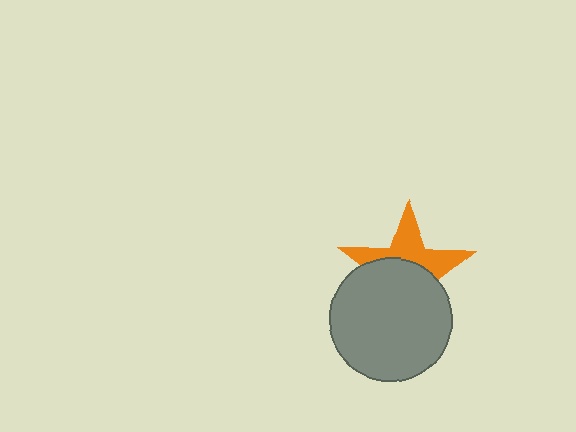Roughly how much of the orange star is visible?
A small part of it is visible (roughly 43%).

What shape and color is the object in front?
The object in front is a gray circle.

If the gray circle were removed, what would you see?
You would see the complete orange star.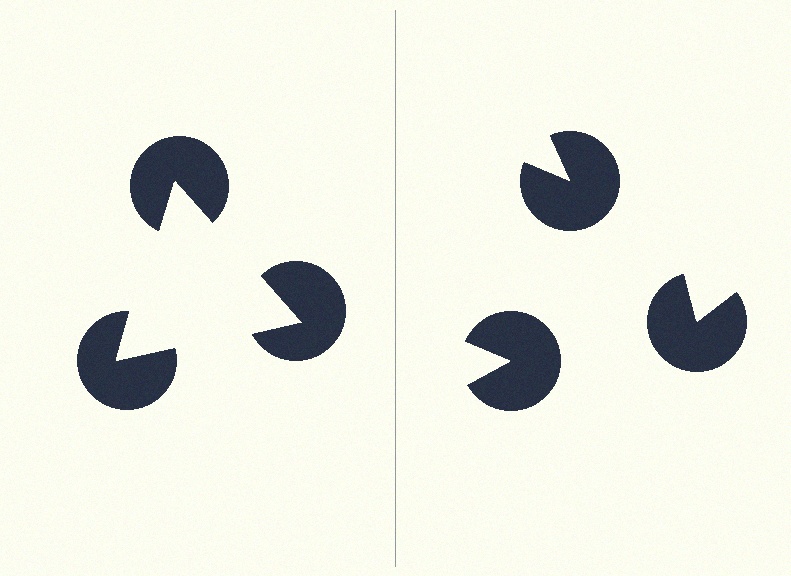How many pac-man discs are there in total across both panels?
6 — 3 on each side.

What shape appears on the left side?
An illusory triangle.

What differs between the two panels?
The pac-man discs are positioned identically on both sides; only the wedge orientations differ. On the left they align to a triangle; on the right they are misaligned.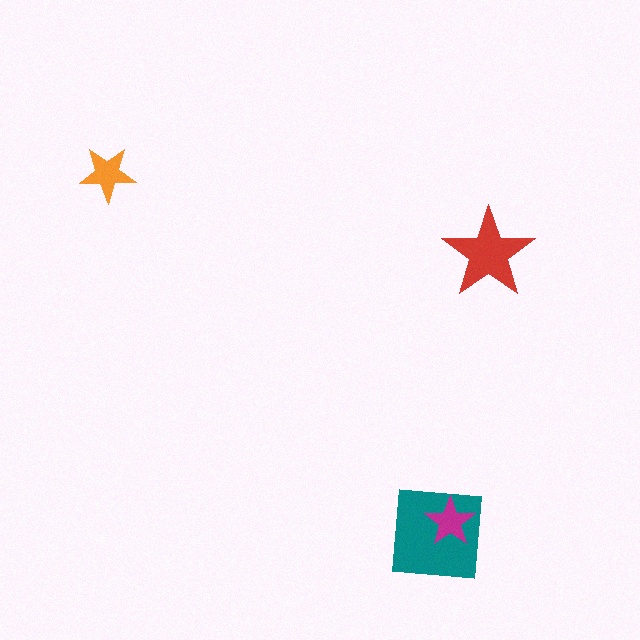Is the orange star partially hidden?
No, no other shape covers it.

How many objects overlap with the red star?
0 objects overlap with the red star.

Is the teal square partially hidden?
Yes, it is partially covered by another shape.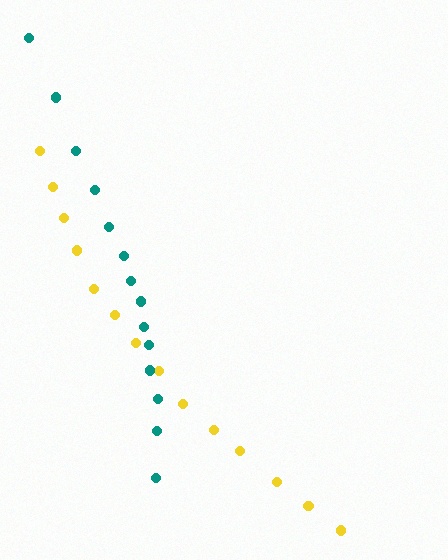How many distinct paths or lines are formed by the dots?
There are 2 distinct paths.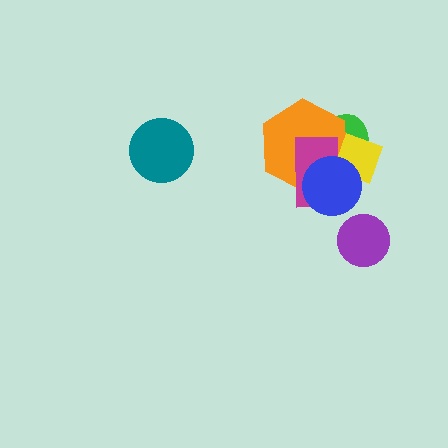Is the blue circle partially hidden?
No, no other shape covers it.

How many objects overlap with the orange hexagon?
4 objects overlap with the orange hexagon.